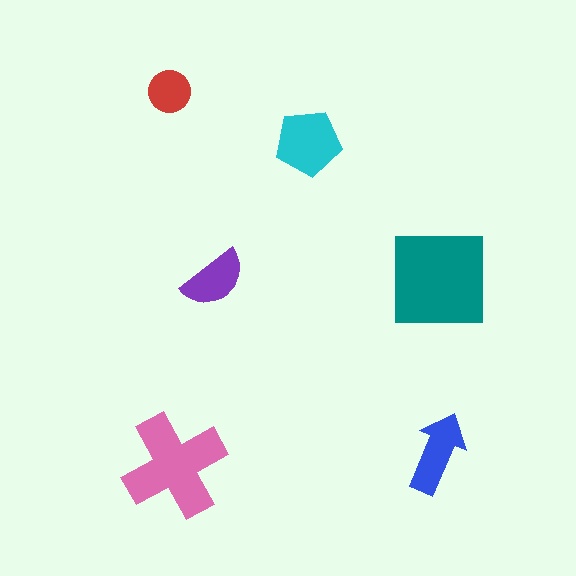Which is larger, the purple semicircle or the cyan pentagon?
The cyan pentagon.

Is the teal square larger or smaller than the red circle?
Larger.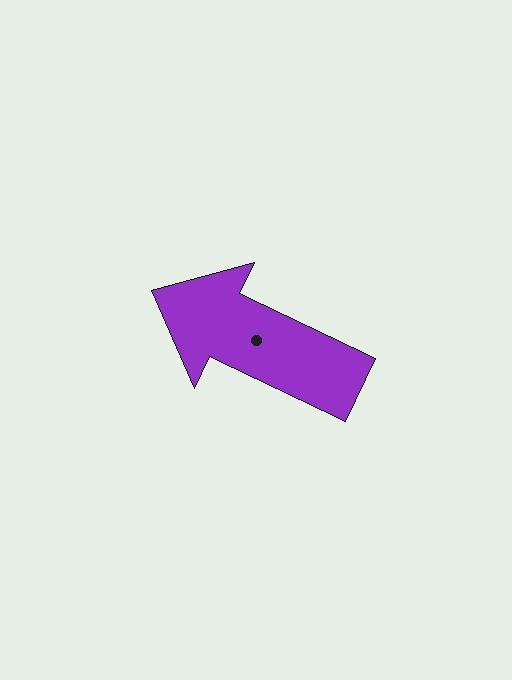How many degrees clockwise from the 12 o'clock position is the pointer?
Approximately 295 degrees.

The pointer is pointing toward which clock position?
Roughly 10 o'clock.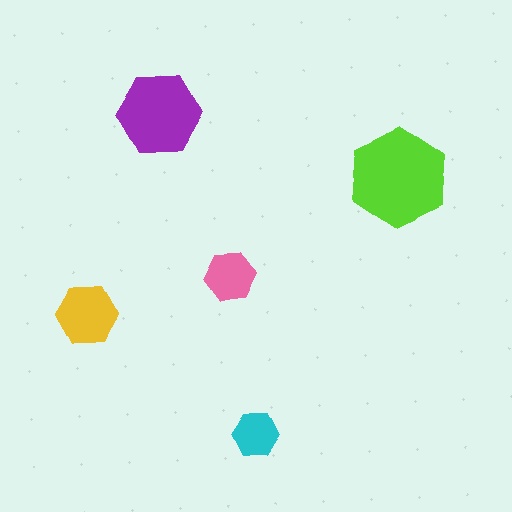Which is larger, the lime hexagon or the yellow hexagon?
The lime one.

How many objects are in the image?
There are 5 objects in the image.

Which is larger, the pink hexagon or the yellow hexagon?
The yellow one.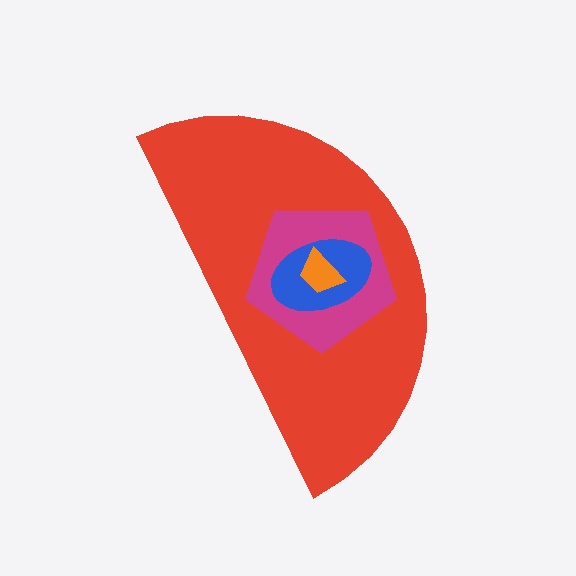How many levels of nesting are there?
4.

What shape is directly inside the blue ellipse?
The orange trapezoid.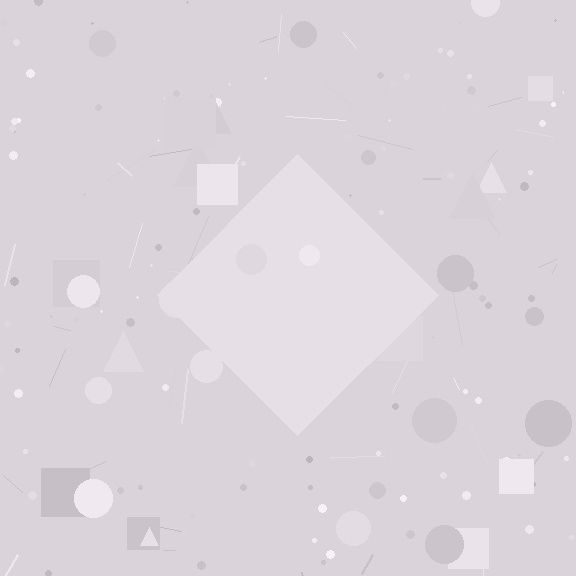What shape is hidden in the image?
A diamond is hidden in the image.